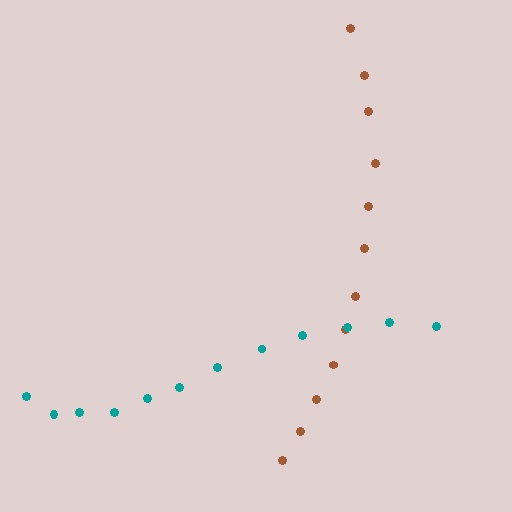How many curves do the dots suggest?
There are 2 distinct paths.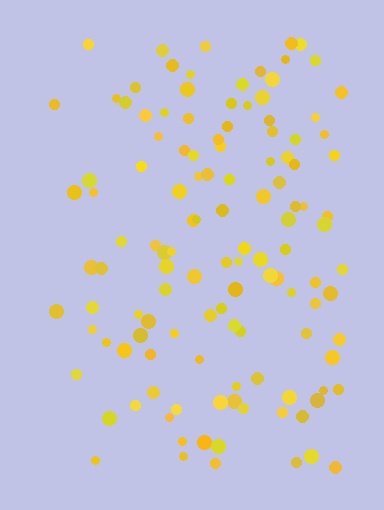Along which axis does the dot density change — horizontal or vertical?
Horizontal.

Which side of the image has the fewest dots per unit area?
The left.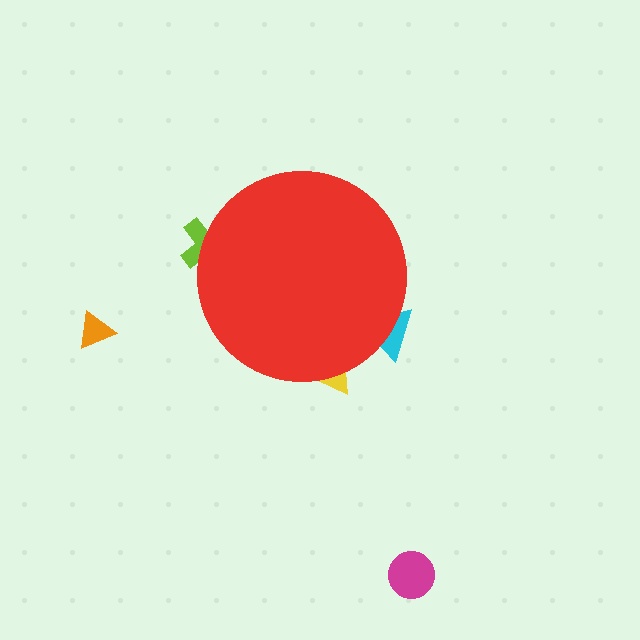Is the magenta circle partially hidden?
No, the magenta circle is fully visible.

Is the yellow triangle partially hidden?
Yes, the yellow triangle is partially hidden behind the red circle.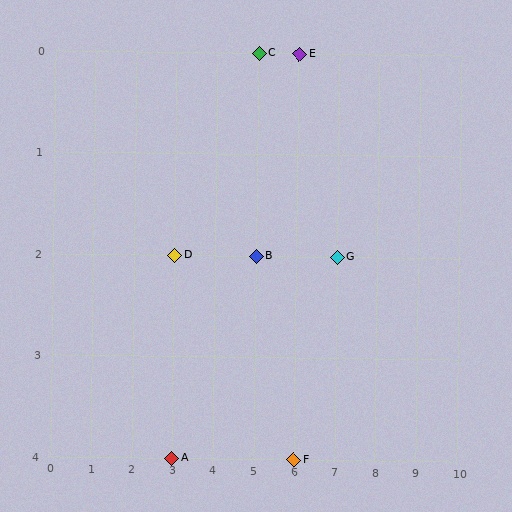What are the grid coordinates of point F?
Point F is at grid coordinates (6, 4).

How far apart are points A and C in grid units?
Points A and C are 2 columns and 4 rows apart (about 4.5 grid units diagonally).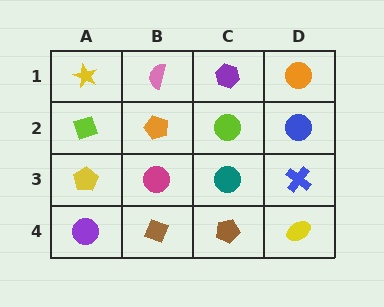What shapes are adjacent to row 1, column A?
A lime diamond (row 2, column A), a pink semicircle (row 1, column B).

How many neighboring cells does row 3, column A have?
3.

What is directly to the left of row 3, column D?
A teal circle.